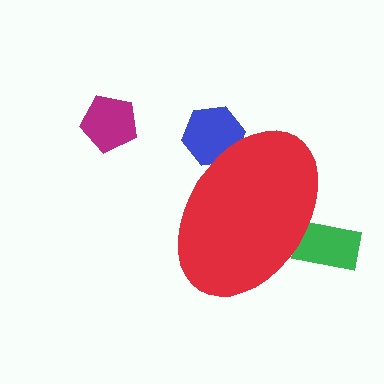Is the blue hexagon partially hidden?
Yes, the blue hexagon is partially hidden behind the red ellipse.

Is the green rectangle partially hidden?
Yes, the green rectangle is partially hidden behind the red ellipse.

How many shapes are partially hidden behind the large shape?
2 shapes are partially hidden.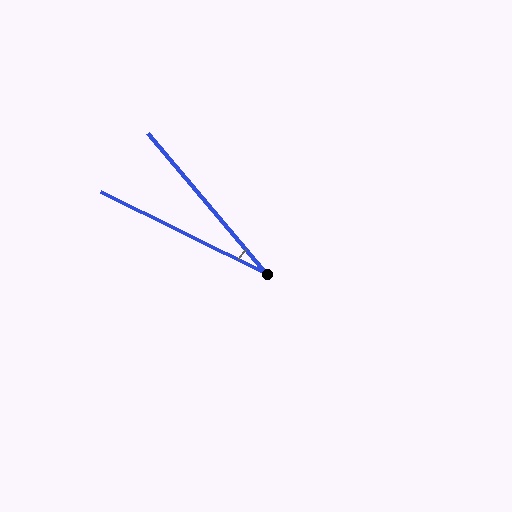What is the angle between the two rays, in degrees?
Approximately 23 degrees.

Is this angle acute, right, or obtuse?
It is acute.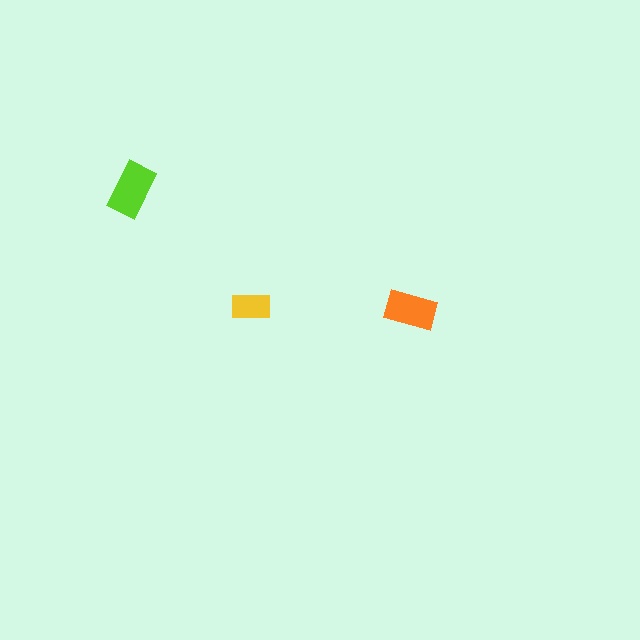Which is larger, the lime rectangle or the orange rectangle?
The lime one.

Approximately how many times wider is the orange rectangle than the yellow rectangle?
About 1.5 times wider.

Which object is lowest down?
The orange rectangle is bottommost.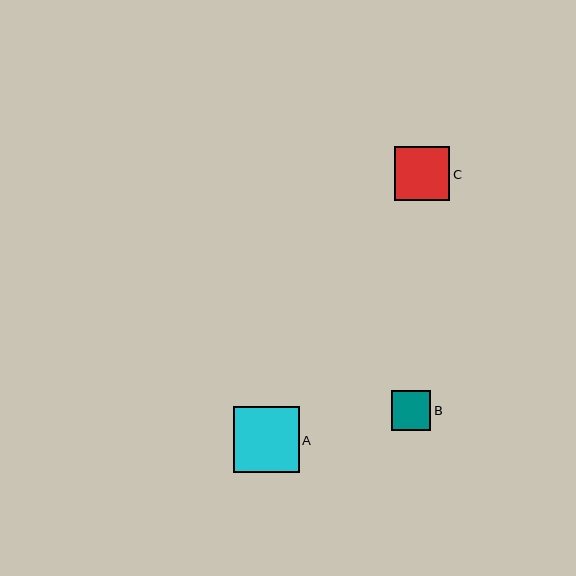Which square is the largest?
Square A is the largest with a size of approximately 66 pixels.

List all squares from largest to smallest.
From largest to smallest: A, C, B.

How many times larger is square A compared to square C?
Square A is approximately 1.2 times the size of square C.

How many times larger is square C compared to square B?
Square C is approximately 1.4 times the size of square B.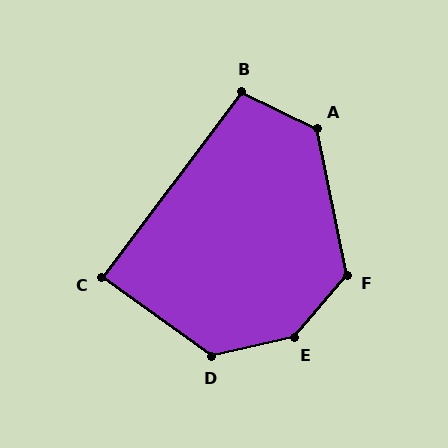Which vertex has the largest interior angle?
E, at approximately 144 degrees.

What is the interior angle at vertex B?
Approximately 101 degrees (obtuse).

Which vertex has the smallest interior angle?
C, at approximately 89 degrees.